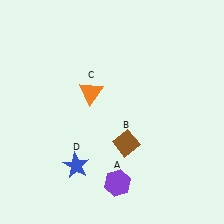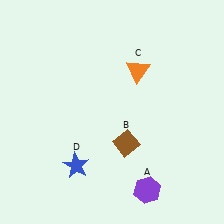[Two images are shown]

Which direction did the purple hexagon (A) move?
The purple hexagon (A) moved right.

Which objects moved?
The objects that moved are: the purple hexagon (A), the orange triangle (C).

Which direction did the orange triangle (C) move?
The orange triangle (C) moved right.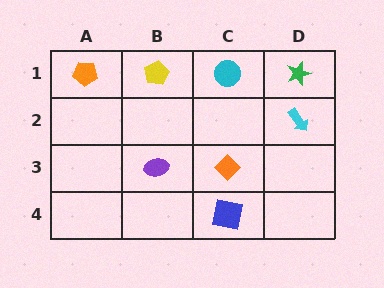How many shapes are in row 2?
1 shape.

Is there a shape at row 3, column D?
No, that cell is empty.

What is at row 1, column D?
A green star.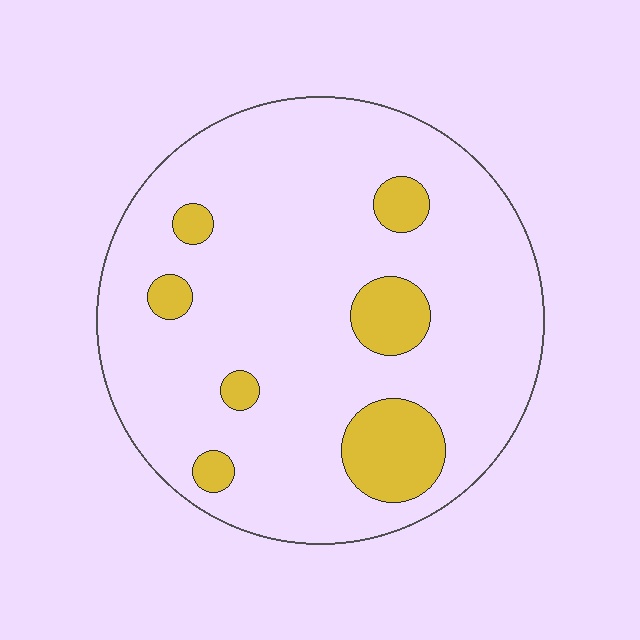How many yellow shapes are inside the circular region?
7.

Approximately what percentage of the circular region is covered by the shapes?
Approximately 15%.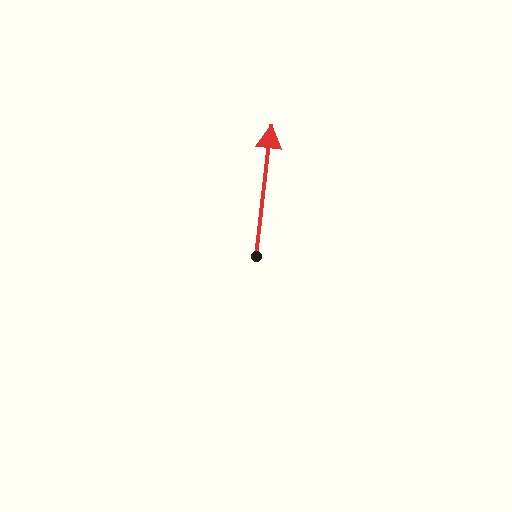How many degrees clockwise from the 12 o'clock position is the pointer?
Approximately 7 degrees.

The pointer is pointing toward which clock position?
Roughly 12 o'clock.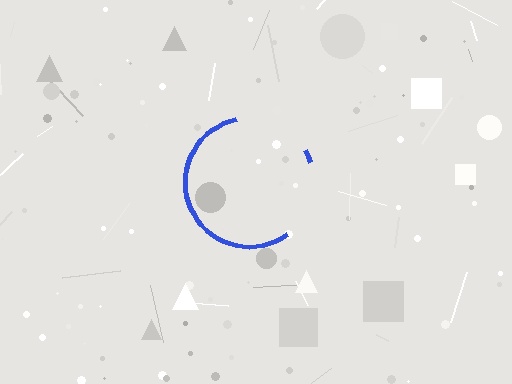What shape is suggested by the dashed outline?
The dashed outline suggests a circle.